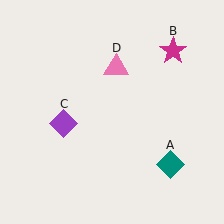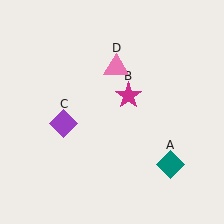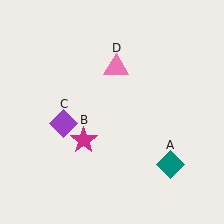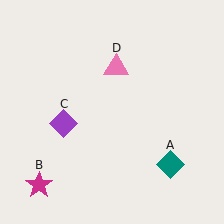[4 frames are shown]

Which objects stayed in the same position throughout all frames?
Teal diamond (object A) and purple diamond (object C) and pink triangle (object D) remained stationary.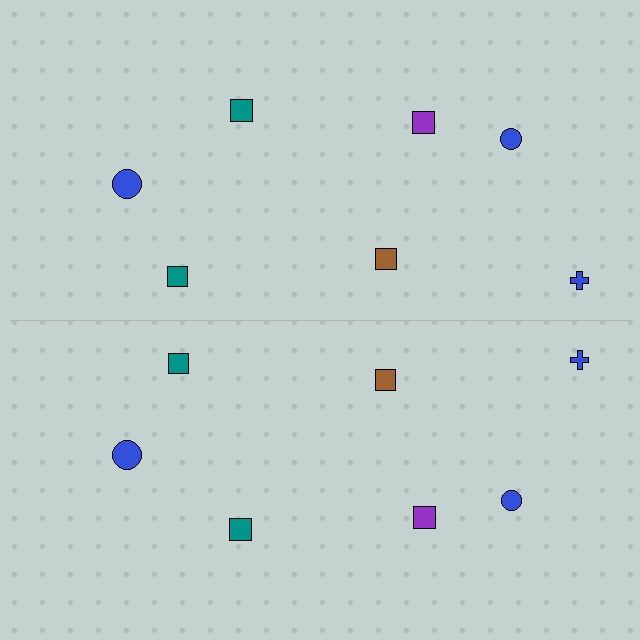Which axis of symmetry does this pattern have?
The pattern has a horizontal axis of symmetry running through the center of the image.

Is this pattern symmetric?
Yes, this pattern has bilateral (reflection) symmetry.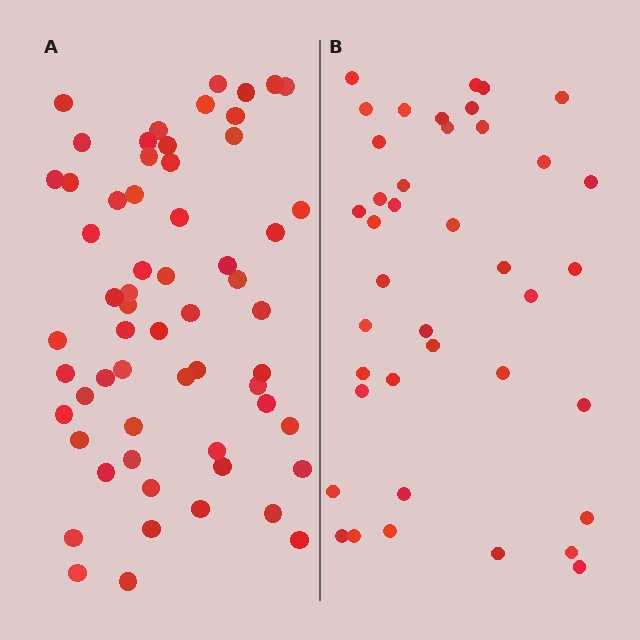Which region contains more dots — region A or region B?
Region A (the left region) has more dots.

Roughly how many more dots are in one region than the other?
Region A has approximately 20 more dots than region B.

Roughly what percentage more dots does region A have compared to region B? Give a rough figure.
About 50% more.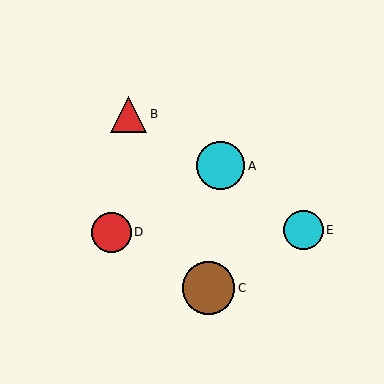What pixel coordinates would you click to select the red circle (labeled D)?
Click at (111, 232) to select the red circle D.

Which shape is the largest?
The brown circle (labeled C) is the largest.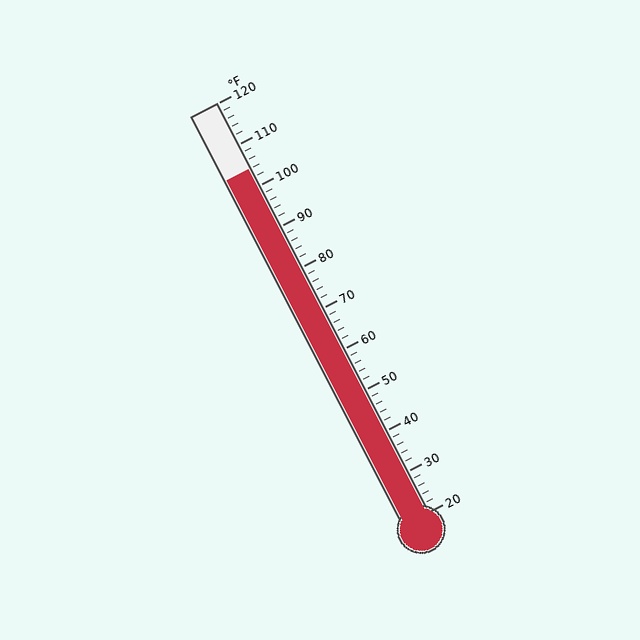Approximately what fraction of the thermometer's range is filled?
The thermometer is filled to approximately 85% of its range.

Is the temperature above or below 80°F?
The temperature is above 80°F.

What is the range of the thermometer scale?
The thermometer scale ranges from 20°F to 120°F.